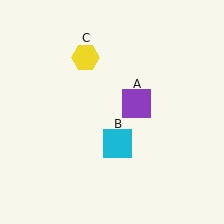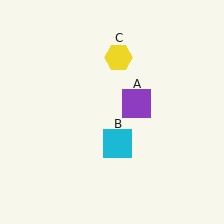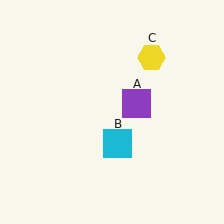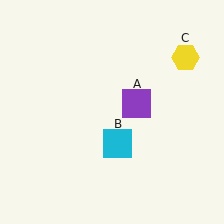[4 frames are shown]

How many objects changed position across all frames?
1 object changed position: yellow hexagon (object C).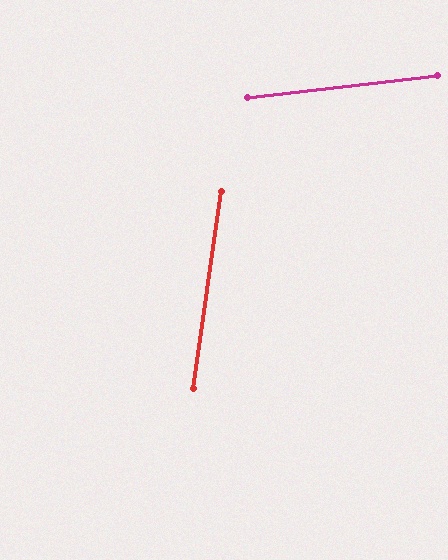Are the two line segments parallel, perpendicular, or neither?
Neither parallel nor perpendicular — they differ by about 75°.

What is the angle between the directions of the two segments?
Approximately 75 degrees.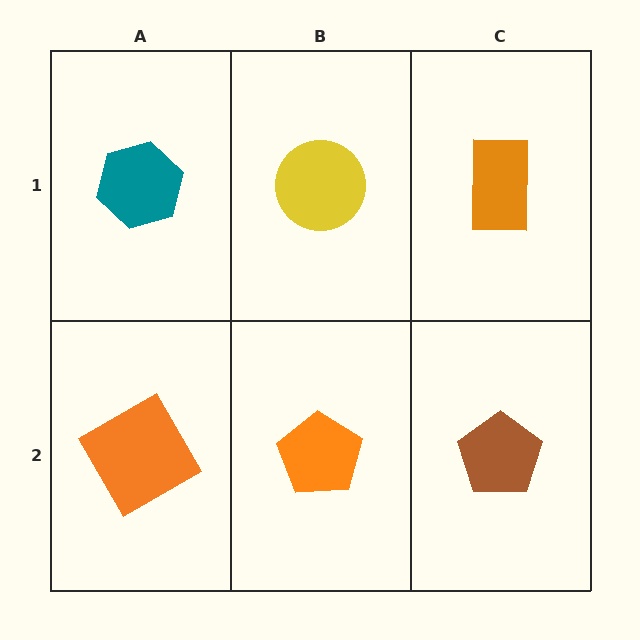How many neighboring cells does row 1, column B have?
3.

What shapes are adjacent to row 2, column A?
A teal hexagon (row 1, column A), an orange pentagon (row 2, column B).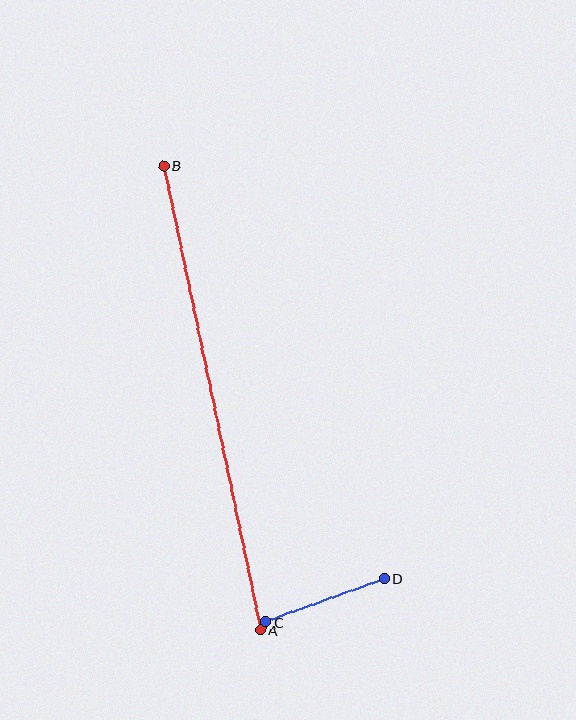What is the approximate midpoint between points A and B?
The midpoint is at approximately (212, 398) pixels.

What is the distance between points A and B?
The distance is approximately 474 pixels.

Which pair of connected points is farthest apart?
Points A and B are farthest apart.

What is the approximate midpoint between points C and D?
The midpoint is at approximately (325, 600) pixels.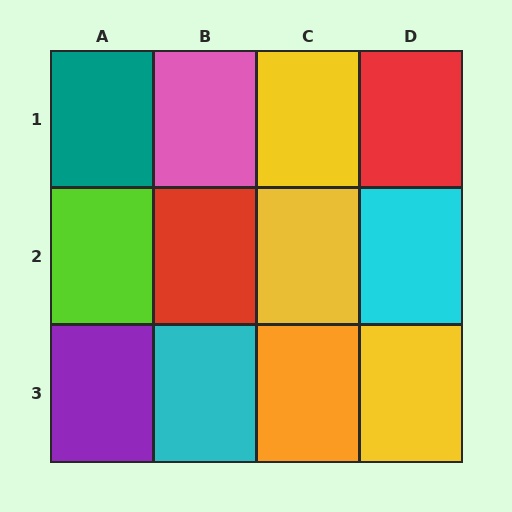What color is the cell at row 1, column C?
Yellow.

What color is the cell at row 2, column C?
Yellow.